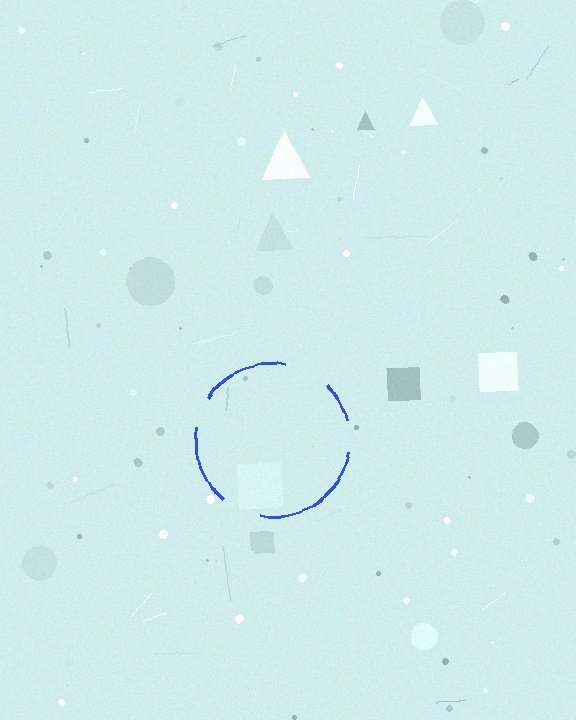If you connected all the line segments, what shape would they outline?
They would outline a circle.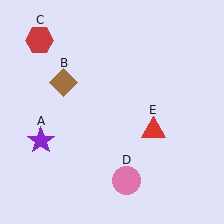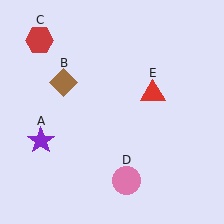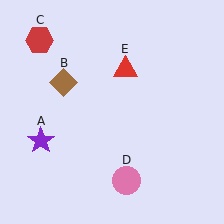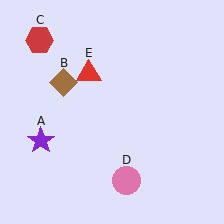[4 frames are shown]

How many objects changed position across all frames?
1 object changed position: red triangle (object E).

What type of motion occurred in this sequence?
The red triangle (object E) rotated counterclockwise around the center of the scene.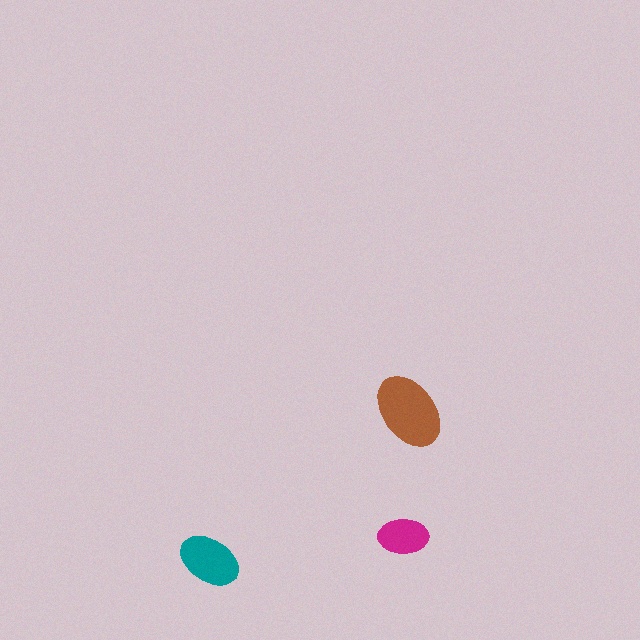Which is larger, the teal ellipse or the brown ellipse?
The brown one.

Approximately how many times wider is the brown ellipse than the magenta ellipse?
About 1.5 times wider.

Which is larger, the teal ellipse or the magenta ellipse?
The teal one.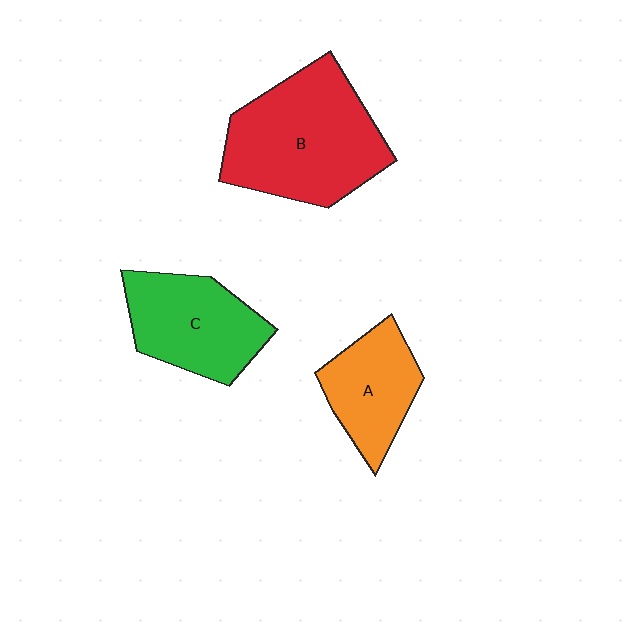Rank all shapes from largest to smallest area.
From largest to smallest: B (red), C (green), A (orange).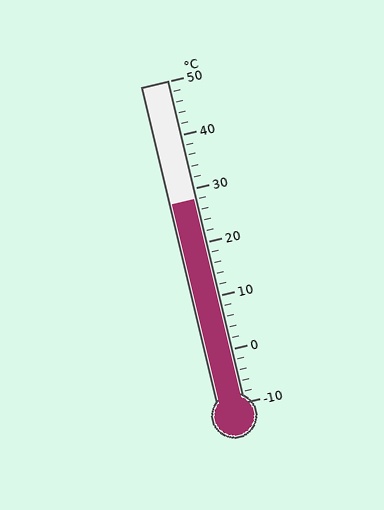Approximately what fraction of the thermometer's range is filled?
The thermometer is filled to approximately 65% of its range.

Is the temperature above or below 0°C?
The temperature is above 0°C.